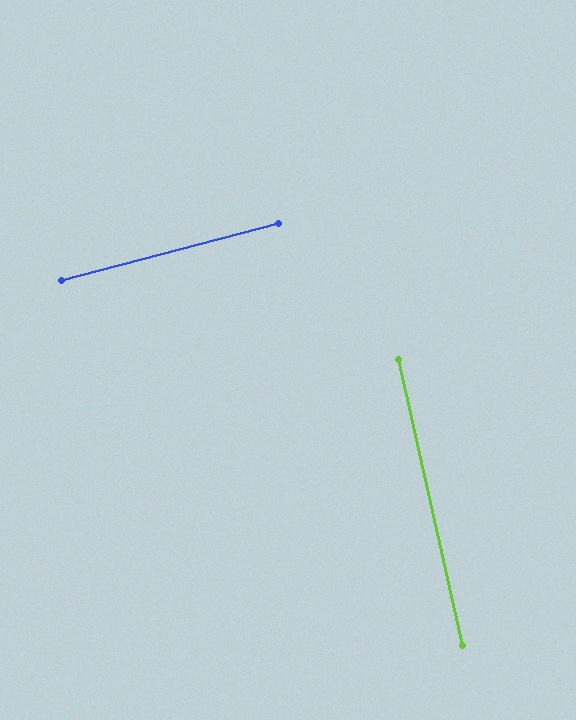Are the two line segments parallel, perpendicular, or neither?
Perpendicular — they meet at approximately 88°.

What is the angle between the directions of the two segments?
Approximately 88 degrees.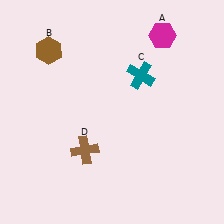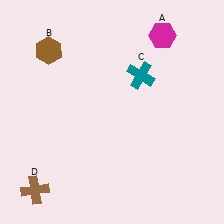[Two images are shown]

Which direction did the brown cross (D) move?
The brown cross (D) moved left.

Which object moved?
The brown cross (D) moved left.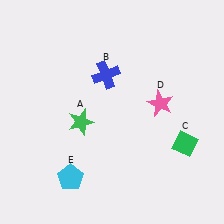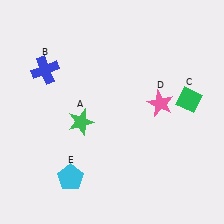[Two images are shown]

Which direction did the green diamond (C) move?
The green diamond (C) moved up.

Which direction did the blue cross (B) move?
The blue cross (B) moved left.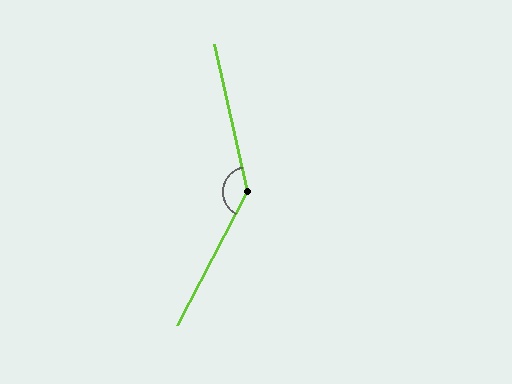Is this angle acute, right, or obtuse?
It is obtuse.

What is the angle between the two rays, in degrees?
Approximately 140 degrees.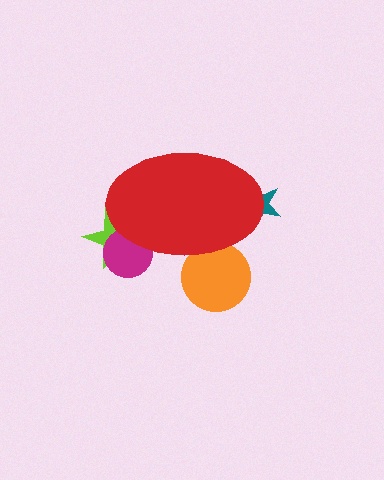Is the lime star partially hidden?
Yes, the lime star is partially hidden behind the red ellipse.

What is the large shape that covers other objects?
A red ellipse.